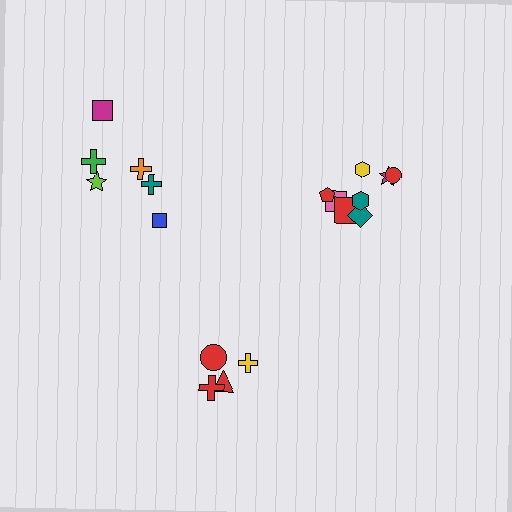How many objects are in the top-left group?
There are 6 objects.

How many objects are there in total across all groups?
There are 19 objects.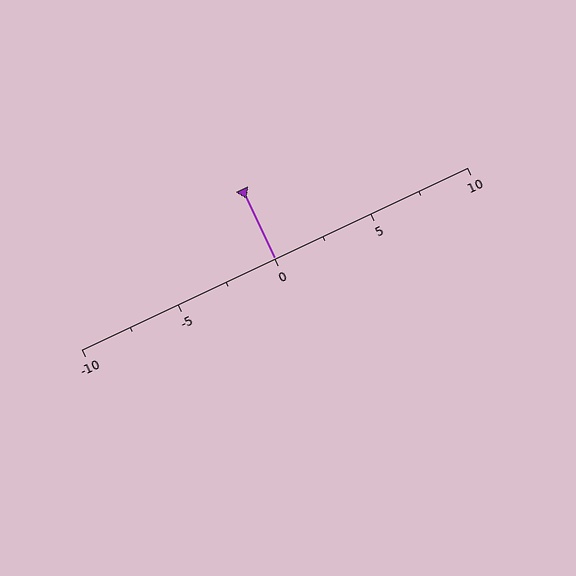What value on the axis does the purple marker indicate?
The marker indicates approximately 0.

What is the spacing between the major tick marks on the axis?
The major ticks are spaced 5 apart.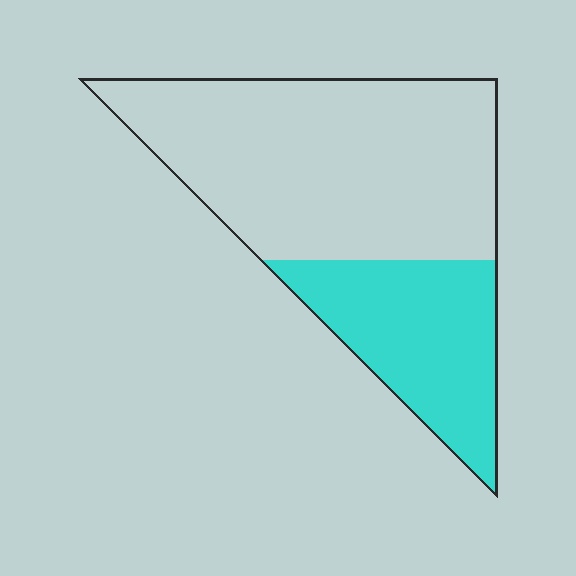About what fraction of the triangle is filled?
About one third (1/3).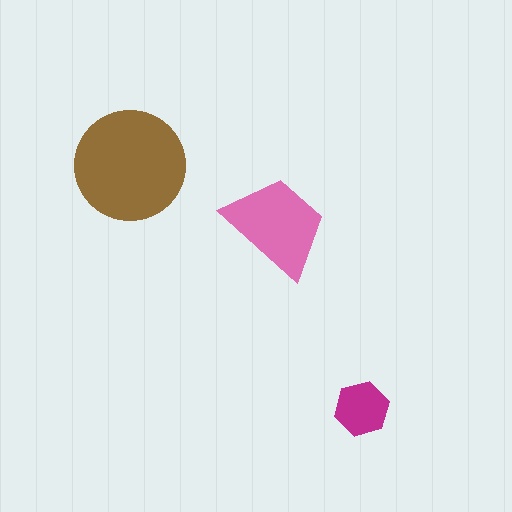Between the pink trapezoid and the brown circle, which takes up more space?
The brown circle.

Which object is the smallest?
The magenta hexagon.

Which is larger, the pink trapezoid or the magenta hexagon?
The pink trapezoid.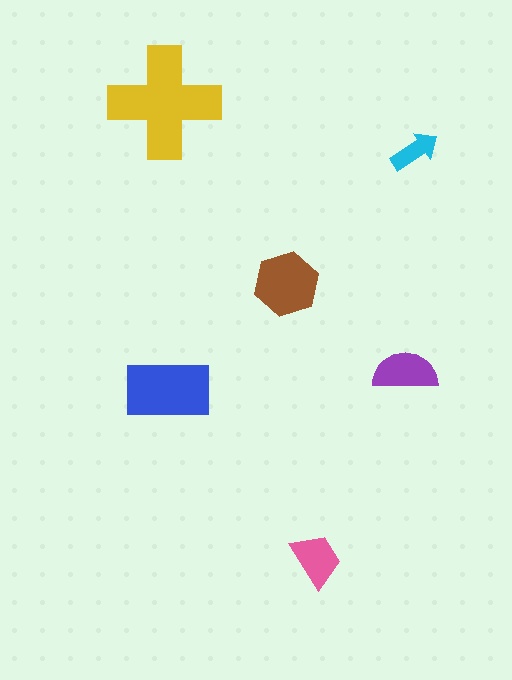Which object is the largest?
The yellow cross.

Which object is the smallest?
The cyan arrow.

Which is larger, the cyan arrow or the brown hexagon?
The brown hexagon.